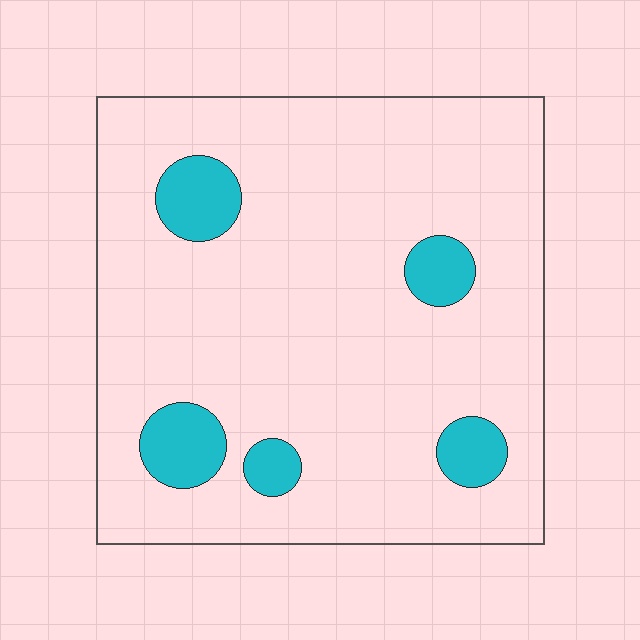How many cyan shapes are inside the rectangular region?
5.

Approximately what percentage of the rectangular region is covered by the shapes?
Approximately 10%.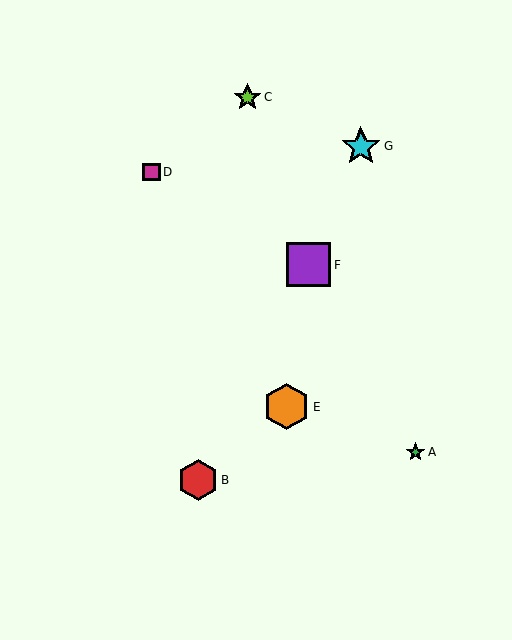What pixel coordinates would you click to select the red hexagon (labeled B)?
Click at (198, 480) to select the red hexagon B.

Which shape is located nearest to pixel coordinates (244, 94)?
The lime star (labeled C) at (247, 97) is nearest to that location.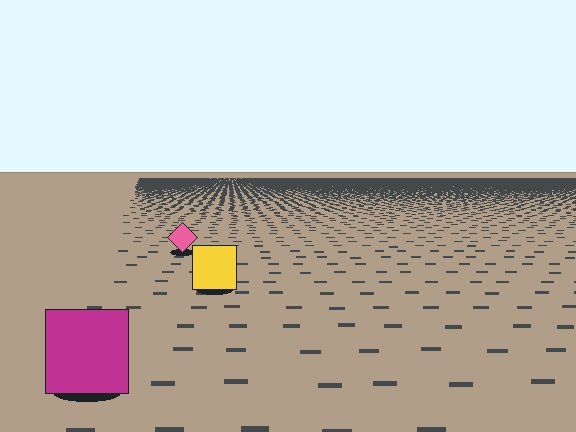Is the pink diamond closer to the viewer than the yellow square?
No. The yellow square is closer — you can tell from the texture gradient: the ground texture is coarser near it.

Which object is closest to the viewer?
The magenta square is closest. The texture marks near it are larger and more spread out.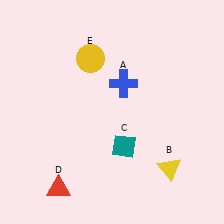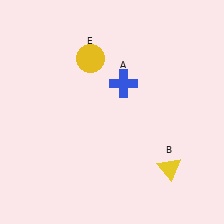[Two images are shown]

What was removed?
The red triangle (D), the teal diamond (C) were removed in Image 2.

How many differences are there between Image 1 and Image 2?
There are 2 differences between the two images.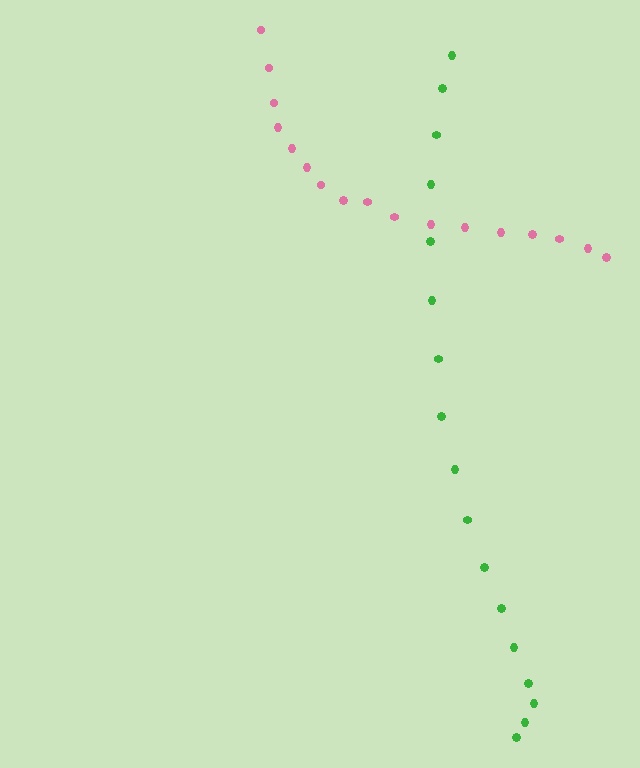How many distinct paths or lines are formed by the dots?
There are 2 distinct paths.